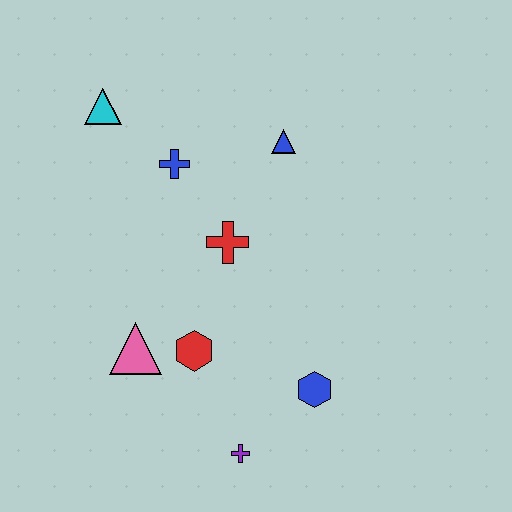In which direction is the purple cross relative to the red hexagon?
The purple cross is below the red hexagon.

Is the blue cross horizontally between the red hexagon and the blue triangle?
No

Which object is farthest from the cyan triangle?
The purple cross is farthest from the cyan triangle.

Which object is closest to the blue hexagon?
The purple cross is closest to the blue hexagon.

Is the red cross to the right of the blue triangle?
No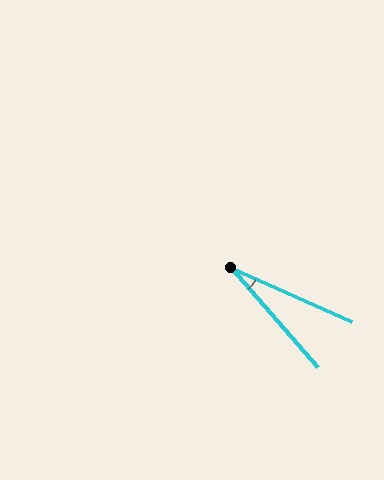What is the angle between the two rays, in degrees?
Approximately 25 degrees.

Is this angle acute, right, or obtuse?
It is acute.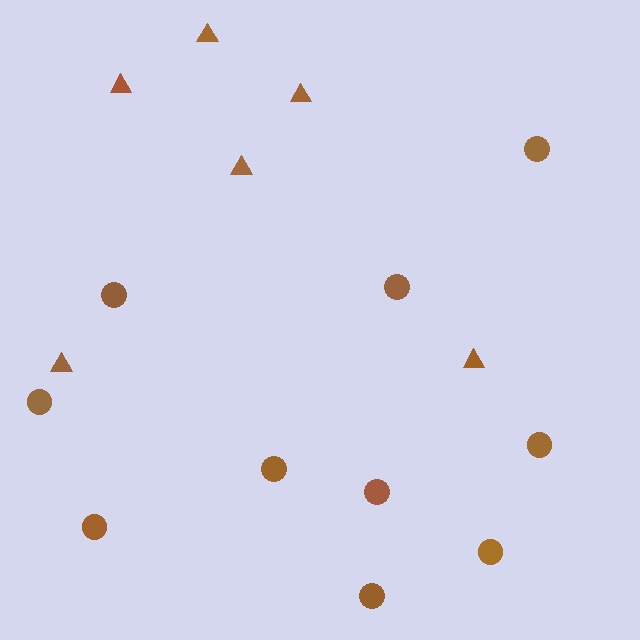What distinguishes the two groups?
There are 2 groups: one group of triangles (6) and one group of circles (10).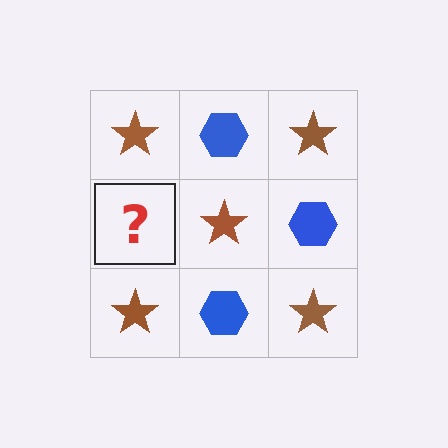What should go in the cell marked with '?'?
The missing cell should contain a blue hexagon.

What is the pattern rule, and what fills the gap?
The rule is that it alternates brown star and blue hexagon in a checkerboard pattern. The gap should be filled with a blue hexagon.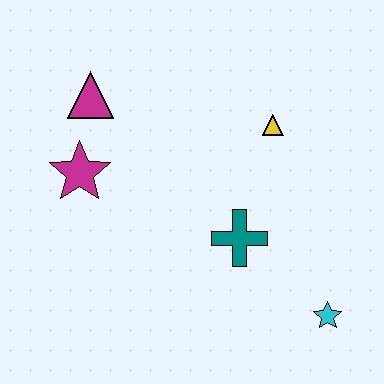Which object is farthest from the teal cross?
The magenta triangle is farthest from the teal cross.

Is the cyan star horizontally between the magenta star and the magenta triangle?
No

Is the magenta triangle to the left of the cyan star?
Yes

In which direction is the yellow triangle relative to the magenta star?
The yellow triangle is to the right of the magenta star.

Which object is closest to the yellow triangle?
The teal cross is closest to the yellow triangle.